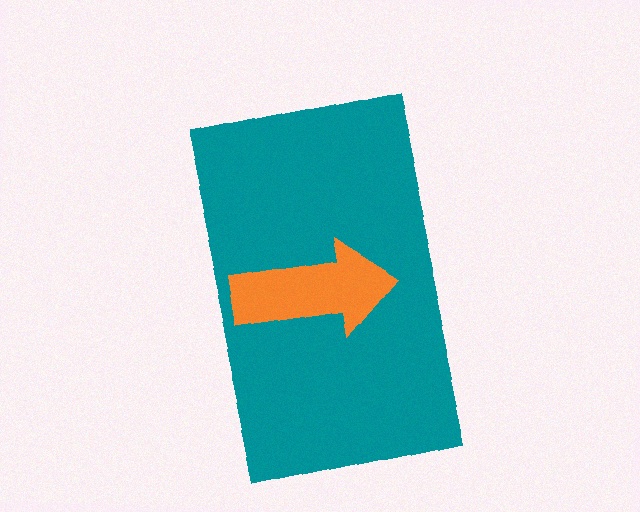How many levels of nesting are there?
2.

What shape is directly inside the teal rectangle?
The orange arrow.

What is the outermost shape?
The teal rectangle.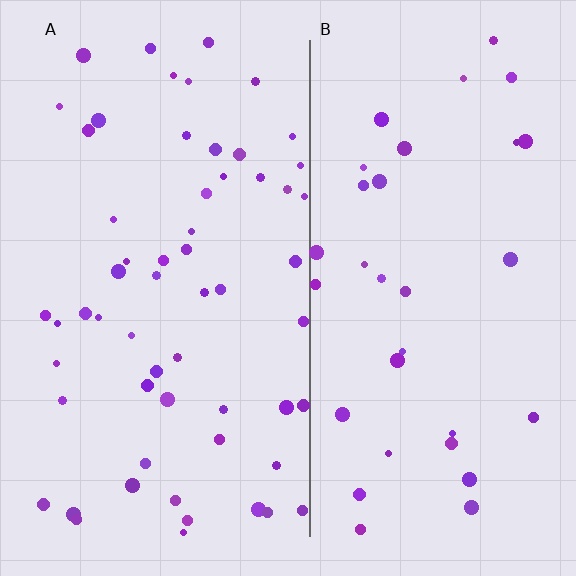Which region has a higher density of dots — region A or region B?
A (the left).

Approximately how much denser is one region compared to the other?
Approximately 1.8× — region A over region B.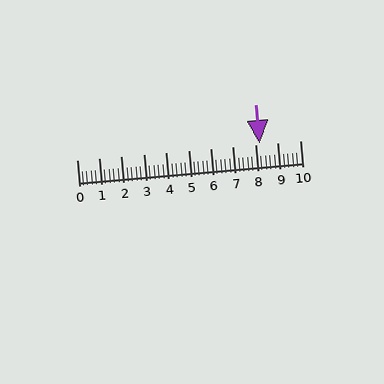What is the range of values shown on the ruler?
The ruler shows values from 0 to 10.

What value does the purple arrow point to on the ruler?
The purple arrow points to approximately 8.2.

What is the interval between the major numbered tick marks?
The major tick marks are spaced 1 units apart.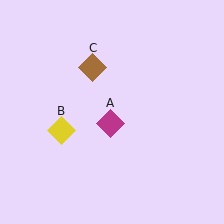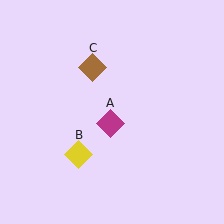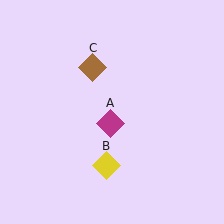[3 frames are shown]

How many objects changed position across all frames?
1 object changed position: yellow diamond (object B).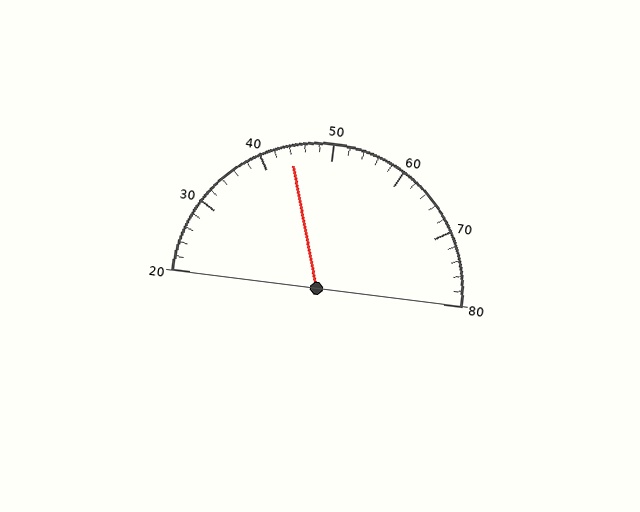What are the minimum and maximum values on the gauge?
The gauge ranges from 20 to 80.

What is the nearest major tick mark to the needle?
The nearest major tick mark is 40.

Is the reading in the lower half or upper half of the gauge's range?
The reading is in the lower half of the range (20 to 80).